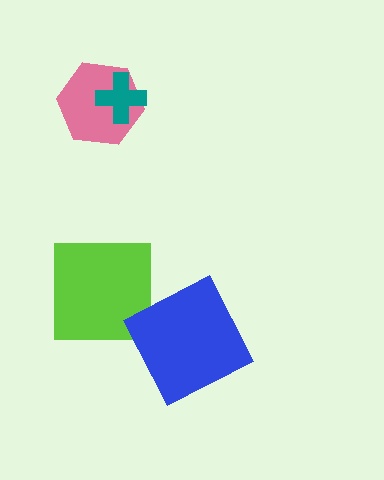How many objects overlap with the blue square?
0 objects overlap with the blue square.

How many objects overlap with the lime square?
0 objects overlap with the lime square.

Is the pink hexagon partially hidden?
Yes, it is partially covered by another shape.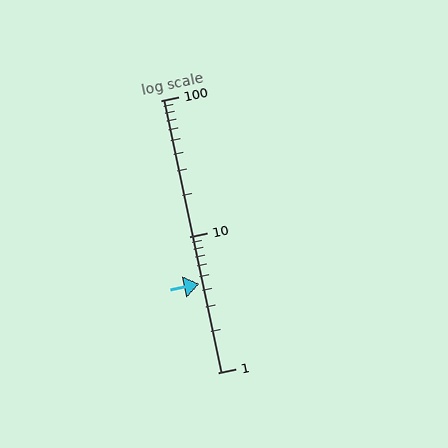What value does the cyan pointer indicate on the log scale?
The pointer indicates approximately 4.5.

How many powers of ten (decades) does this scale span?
The scale spans 2 decades, from 1 to 100.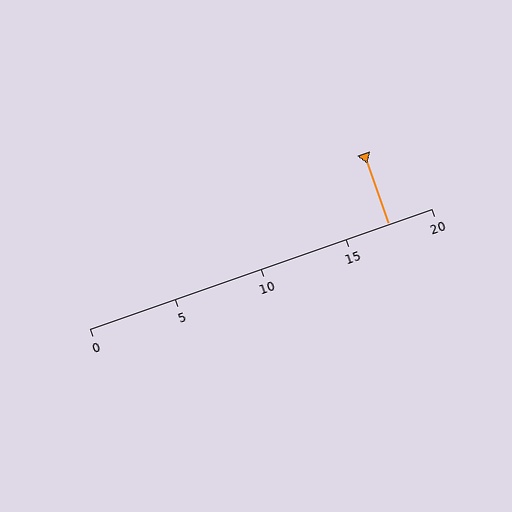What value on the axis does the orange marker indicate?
The marker indicates approximately 17.5.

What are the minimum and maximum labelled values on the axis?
The axis runs from 0 to 20.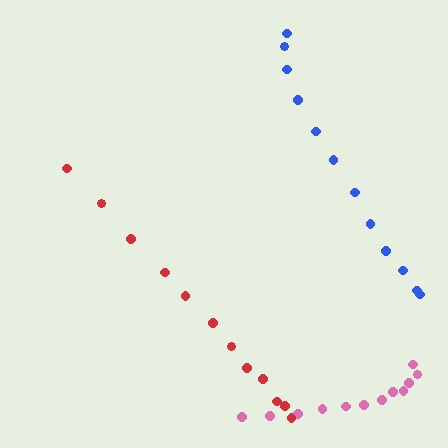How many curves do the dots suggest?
There are 3 distinct paths.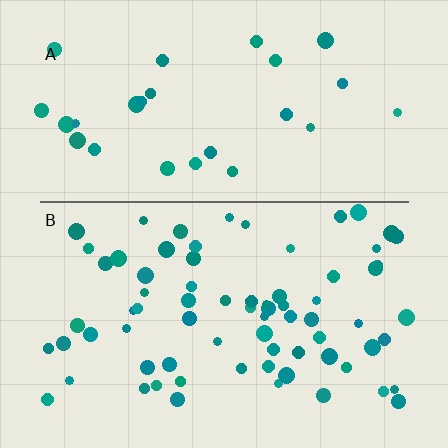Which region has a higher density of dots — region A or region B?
B (the bottom).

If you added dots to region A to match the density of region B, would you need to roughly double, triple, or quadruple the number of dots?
Approximately triple.